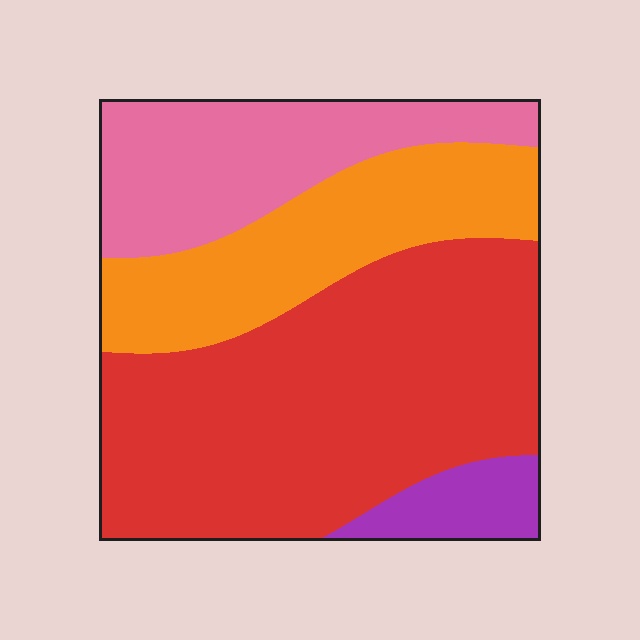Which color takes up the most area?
Red, at roughly 50%.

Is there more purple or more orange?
Orange.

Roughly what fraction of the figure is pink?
Pink covers about 20% of the figure.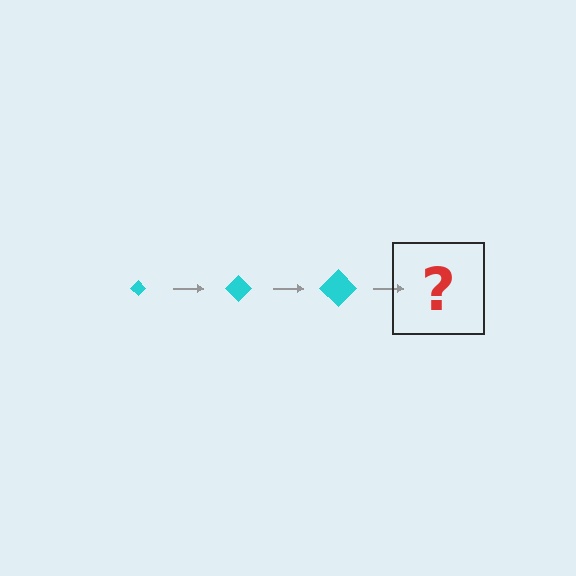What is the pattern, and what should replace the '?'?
The pattern is that the diamond gets progressively larger each step. The '?' should be a cyan diamond, larger than the previous one.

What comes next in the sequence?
The next element should be a cyan diamond, larger than the previous one.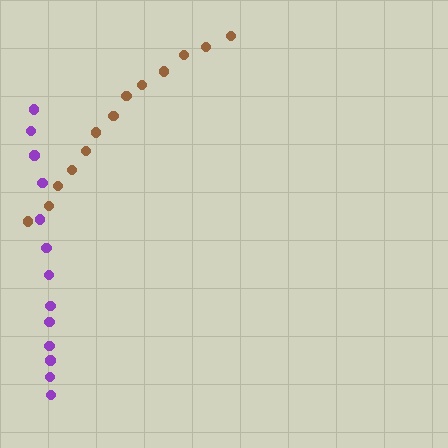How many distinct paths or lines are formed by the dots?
There are 2 distinct paths.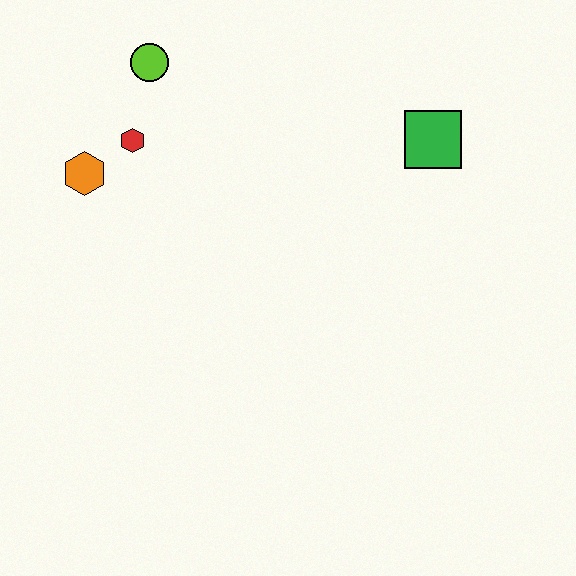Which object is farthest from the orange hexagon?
The green square is farthest from the orange hexagon.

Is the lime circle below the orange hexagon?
No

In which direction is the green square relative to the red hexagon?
The green square is to the right of the red hexagon.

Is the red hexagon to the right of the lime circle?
No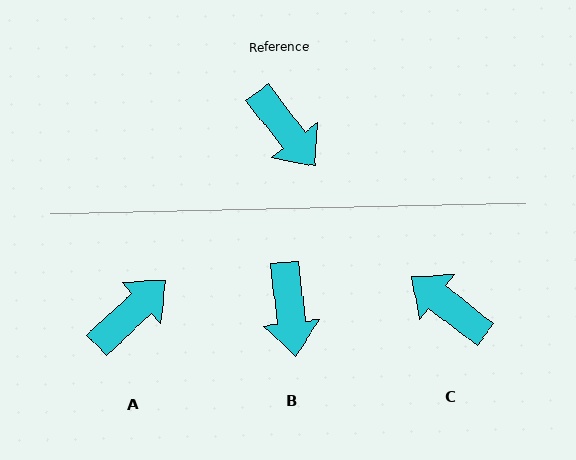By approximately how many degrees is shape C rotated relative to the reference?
Approximately 166 degrees clockwise.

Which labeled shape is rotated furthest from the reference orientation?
C, about 166 degrees away.